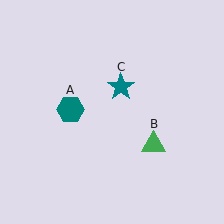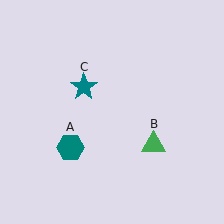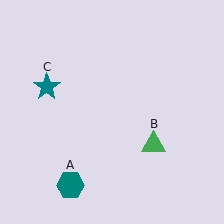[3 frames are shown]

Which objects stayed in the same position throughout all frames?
Green triangle (object B) remained stationary.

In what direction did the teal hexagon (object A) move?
The teal hexagon (object A) moved down.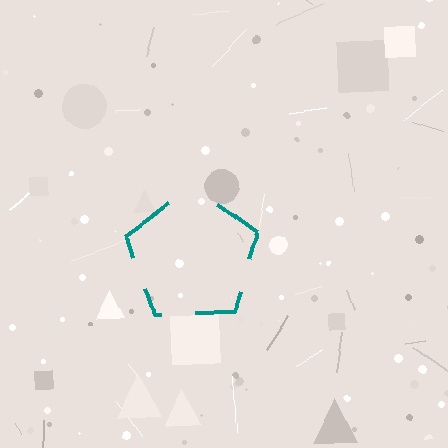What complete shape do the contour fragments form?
The contour fragments form a pentagon.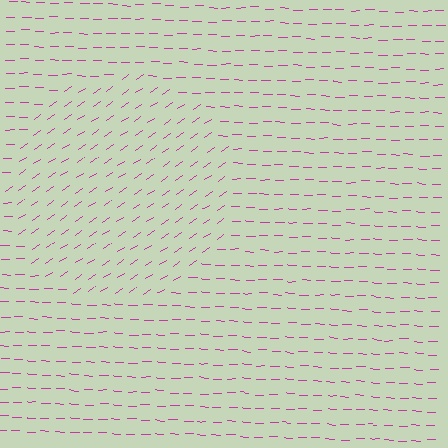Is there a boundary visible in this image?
Yes, there is a texture boundary formed by a change in line orientation.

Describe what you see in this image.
The image is filled with small magenta line segments. A circle region in the image has lines oriented differently from the surrounding lines, creating a visible texture boundary.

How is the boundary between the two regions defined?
The boundary is defined purely by a change in line orientation (approximately 35 degrees difference). All lines are the same color and thickness.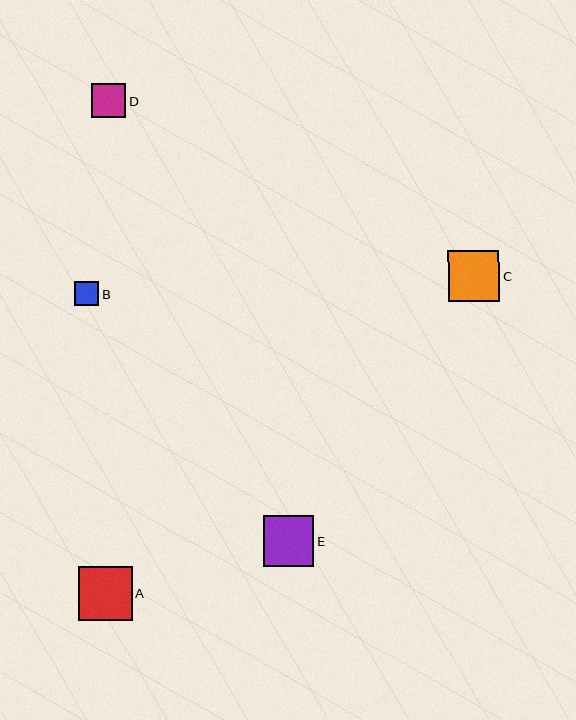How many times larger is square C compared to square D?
Square C is approximately 1.5 times the size of square D.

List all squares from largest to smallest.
From largest to smallest: A, C, E, D, B.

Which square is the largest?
Square A is the largest with a size of approximately 54 pixels.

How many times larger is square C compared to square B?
Square C is approximately 2.1 times the size of square B.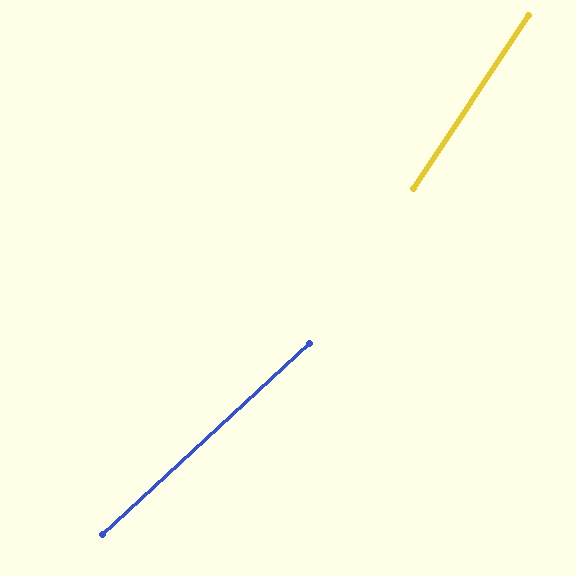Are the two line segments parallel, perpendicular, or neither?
Neither parallel nor perpendicular — they differ by about 14°.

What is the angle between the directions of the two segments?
Approximately 14 degrees.